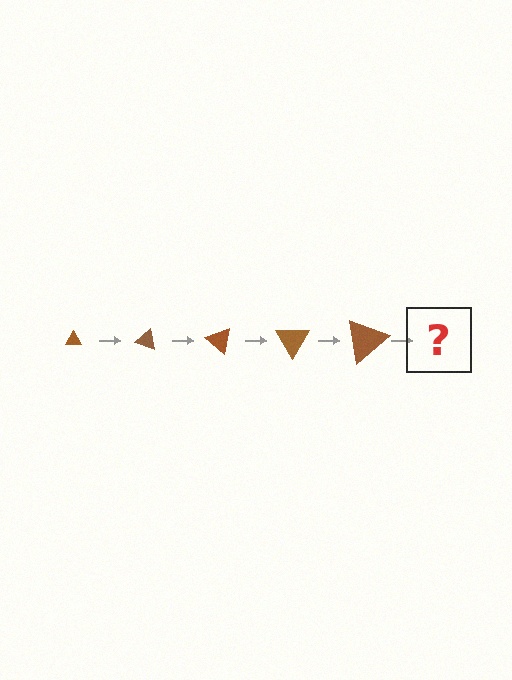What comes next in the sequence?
The next element should be a triangle, larger than the previous one and rotated 100 degrees from the start.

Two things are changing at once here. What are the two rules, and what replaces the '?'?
The two rules are that the triangle grows larger each step and it rotates 20 degrees each step. The '?' should be a triangle, larger than the previous one and rotated 100 degrees from the start.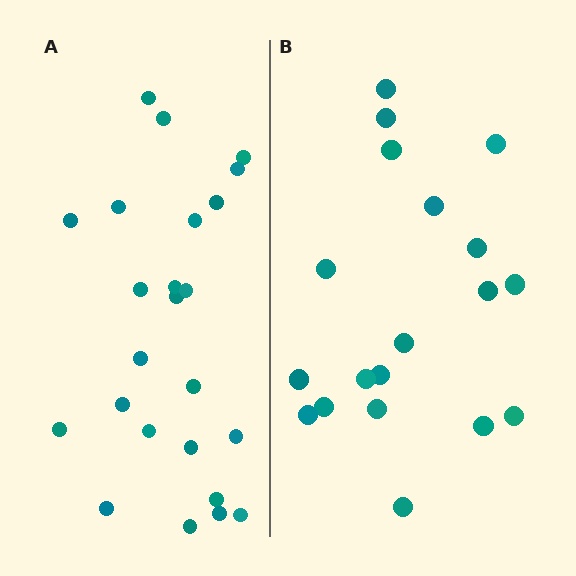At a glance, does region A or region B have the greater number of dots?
Region A (the left region) has more dots.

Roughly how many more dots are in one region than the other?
Region A has about 5 more dots than region B.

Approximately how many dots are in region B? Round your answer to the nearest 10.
About 20 dots. (The exact count is 19, which rounds to 20.)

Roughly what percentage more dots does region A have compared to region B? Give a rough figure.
About 25% more.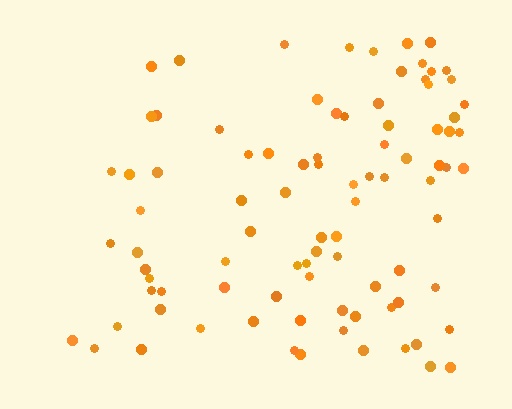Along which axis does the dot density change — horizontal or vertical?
Horizontal.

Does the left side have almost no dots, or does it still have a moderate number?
Still a moderate number, just noticeably fewer than the right.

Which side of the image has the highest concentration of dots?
The right.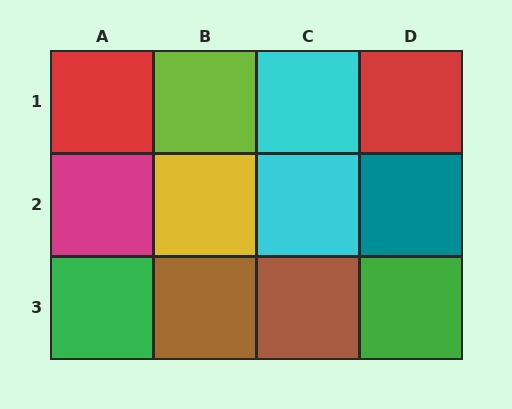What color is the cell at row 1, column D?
Red.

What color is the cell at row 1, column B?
Lime.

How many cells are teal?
1 cell is teal.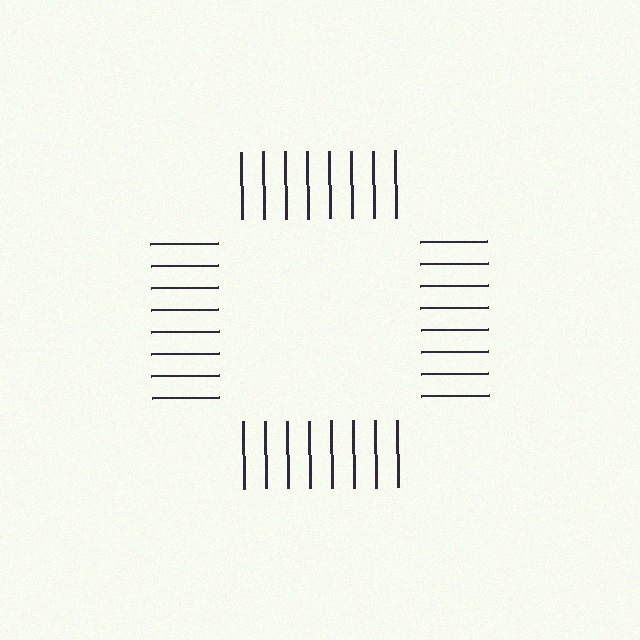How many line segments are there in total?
32 — 8 along each of the 4 edges.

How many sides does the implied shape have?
4 sides — the line-ends trace a square.